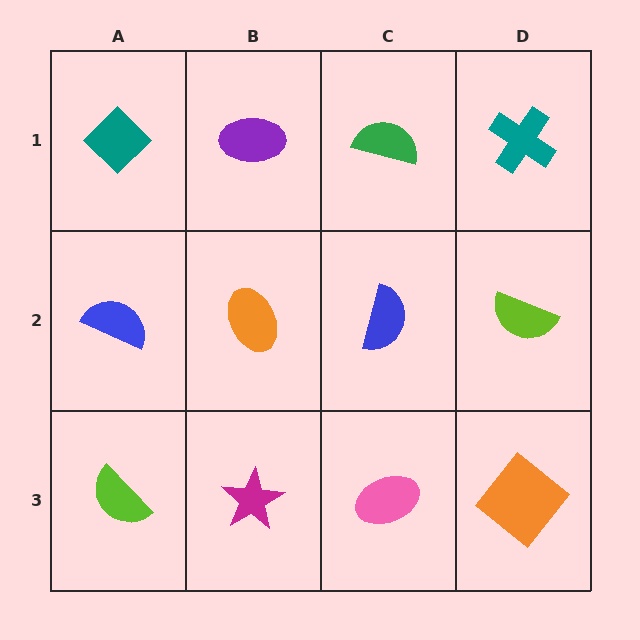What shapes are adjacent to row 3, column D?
A lime semicircle (row 2, column D), a pink ellipse (row 3, column C).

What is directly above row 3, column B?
An orange ellipse.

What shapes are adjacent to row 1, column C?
A blue semicircle (row 2, column C), a purple ellipse (row 1, column B), a teal cross (row 1, column D).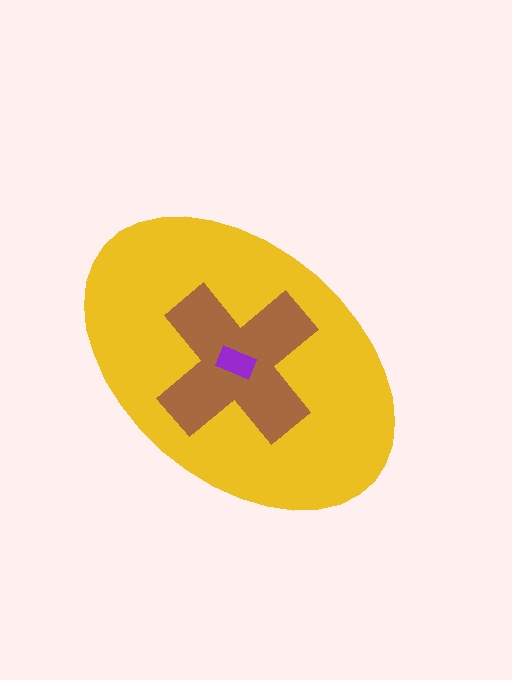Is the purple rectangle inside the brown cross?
Yes.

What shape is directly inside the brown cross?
The purple rectangle.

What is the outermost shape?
The yellow ellipse.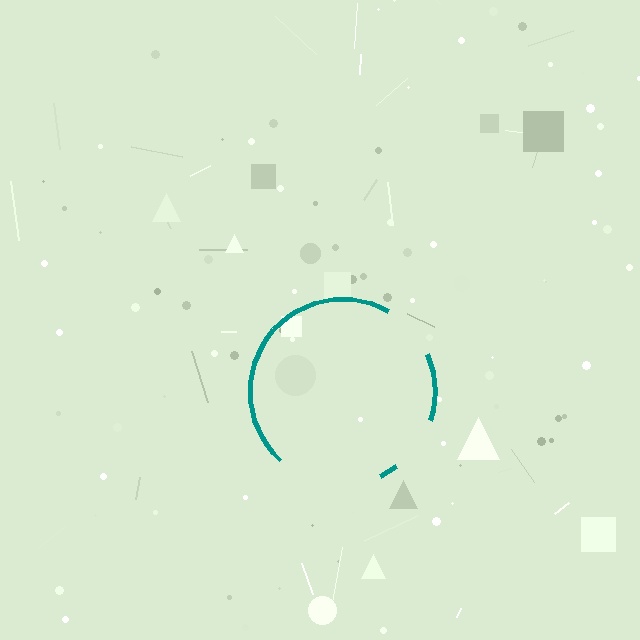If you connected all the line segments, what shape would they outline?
They would outline a circle.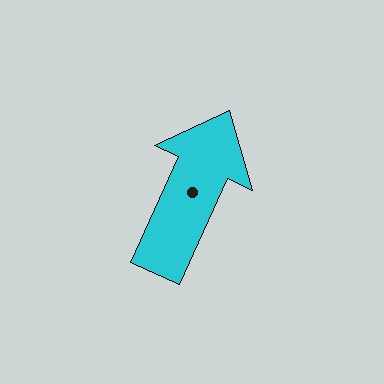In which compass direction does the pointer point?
Northeast.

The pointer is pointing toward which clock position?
Roughly 1 o'clock.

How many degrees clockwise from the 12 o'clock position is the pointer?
Approximately 25 degrees.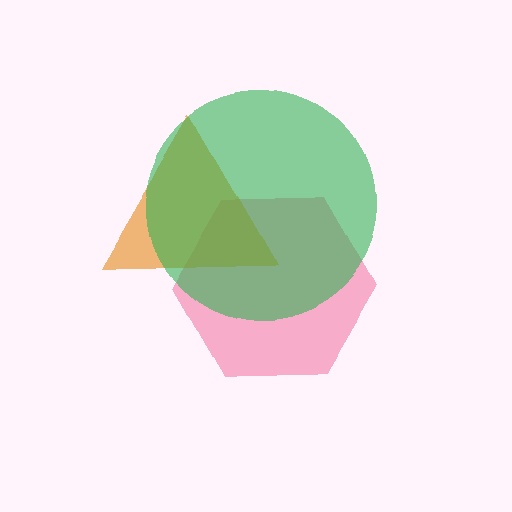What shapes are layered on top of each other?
The layered shapes are: a pink hexagon, an orange triangle, a green circle.